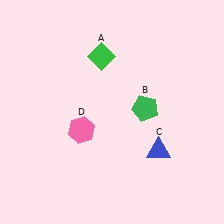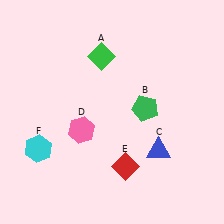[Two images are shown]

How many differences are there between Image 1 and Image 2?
There are 2 differences between the two images.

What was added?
A red diamond (E), a cyan hexagon (F) were added in Image 2.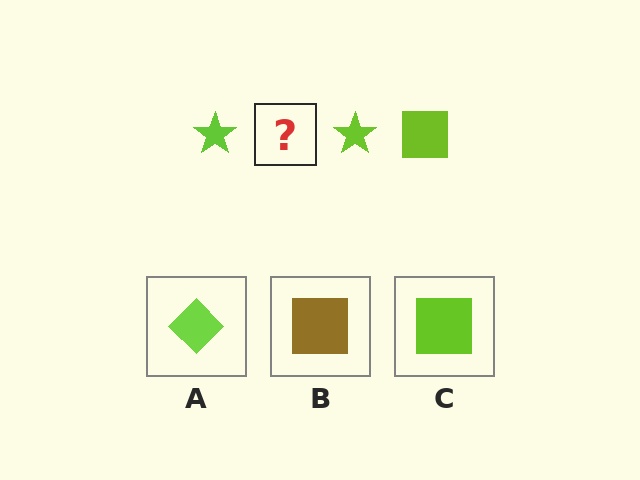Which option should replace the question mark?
Option C.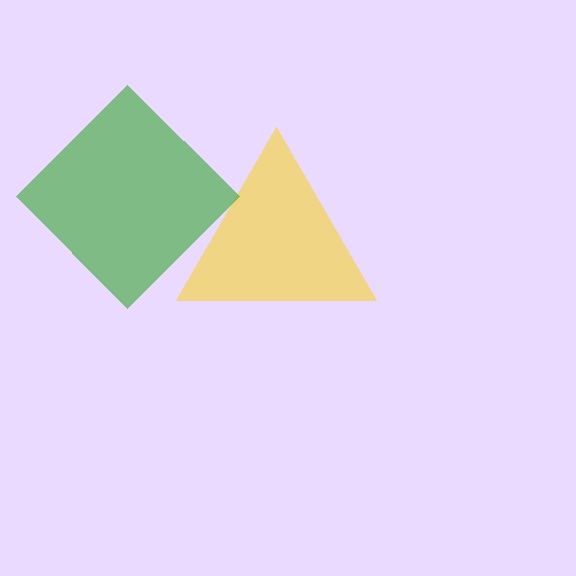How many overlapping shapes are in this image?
There are 2 overlapping shapes in the image.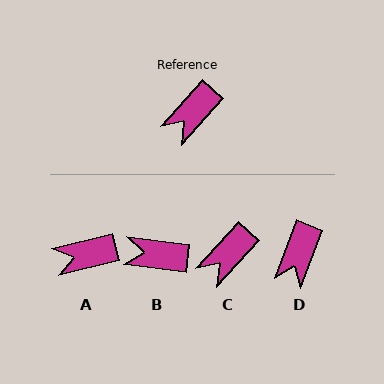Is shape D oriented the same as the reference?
No, it is off by about 21 degrees.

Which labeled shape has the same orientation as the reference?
C.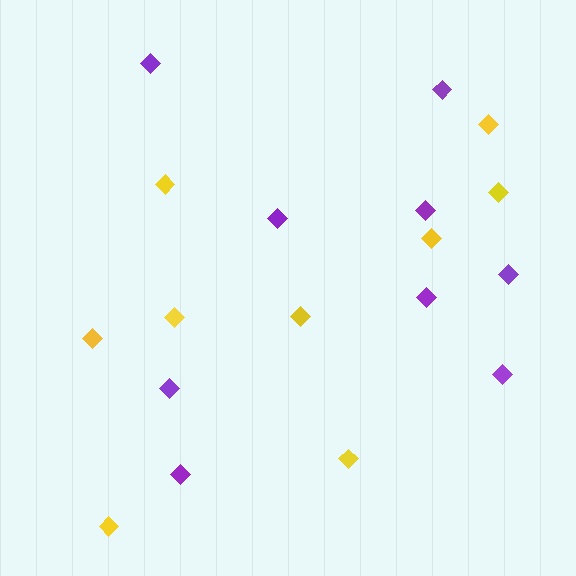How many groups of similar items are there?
There are 2 groups: one group of yellow diamonds (9) and one group of purple diamonds (9).